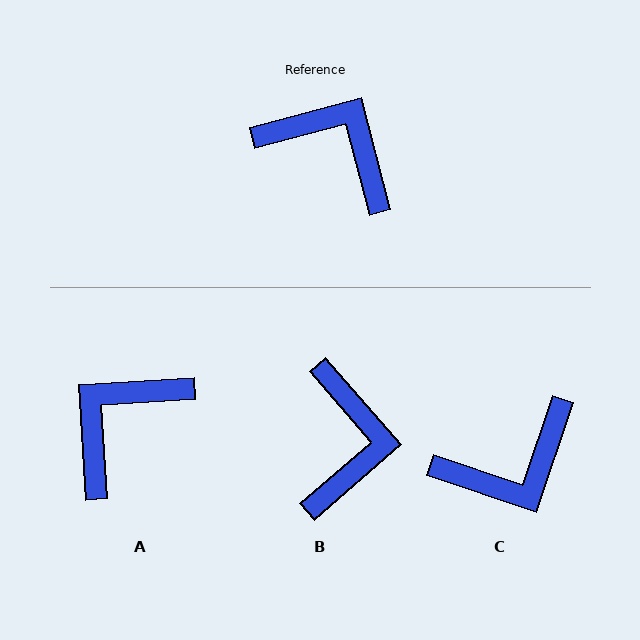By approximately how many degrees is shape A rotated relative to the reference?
Approximately 79 degrees counter-clockwise.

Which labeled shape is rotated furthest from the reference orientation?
C, about 123 degrees away.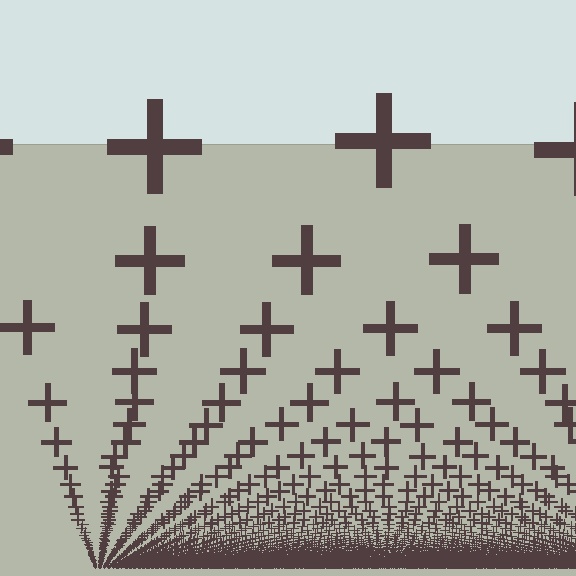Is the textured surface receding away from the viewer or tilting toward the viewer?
The surface appears to tilt toward the viewer. Texture elements get larger and sparser toward the top.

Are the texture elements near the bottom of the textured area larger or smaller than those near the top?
Smaller. The gradient is inverted — elements near the bottom are smaller and denser.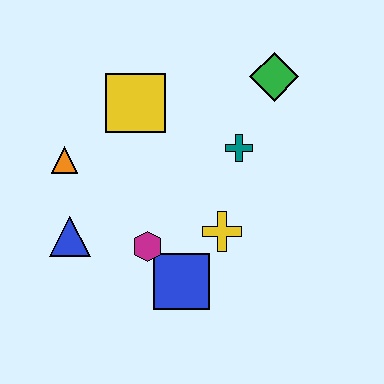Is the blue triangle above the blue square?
Yes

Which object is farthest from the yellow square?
The blue square is farthest from the yellow square.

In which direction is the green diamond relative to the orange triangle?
The green diamond is to the right of the orange triangle.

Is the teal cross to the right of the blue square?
Yes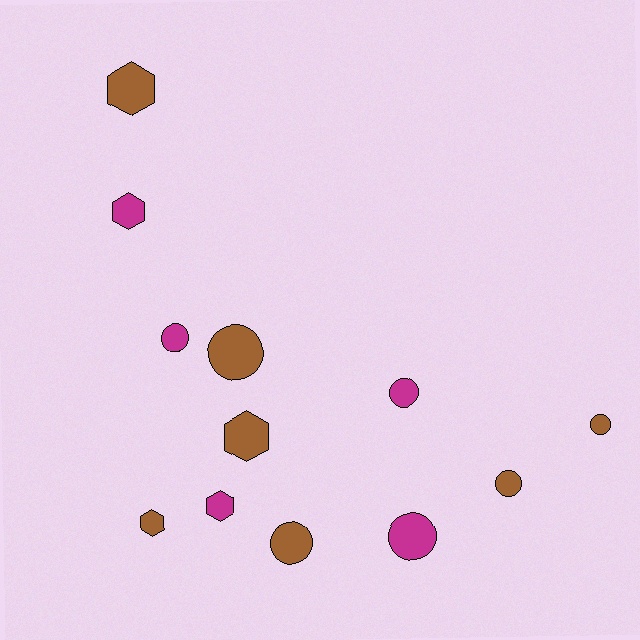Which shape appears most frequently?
Circle, with 7 objects.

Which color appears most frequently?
Brown, with 7 objects.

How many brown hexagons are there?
There are 3 brown hexagons.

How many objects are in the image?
There are 12 objects.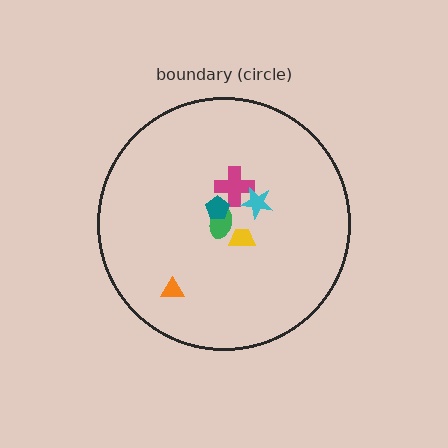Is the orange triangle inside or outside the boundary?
Inside.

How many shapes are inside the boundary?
6 inside, 0 outside.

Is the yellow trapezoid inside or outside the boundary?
Inside.